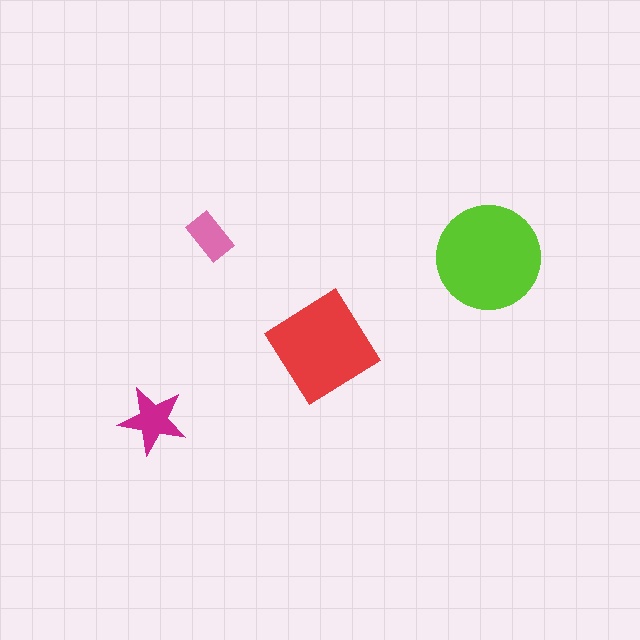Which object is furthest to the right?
The lime circle is rightmost.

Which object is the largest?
The lime circle.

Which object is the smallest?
The pink rectangle.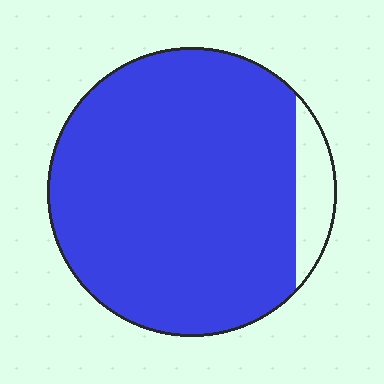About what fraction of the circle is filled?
About nine tenths (9/10).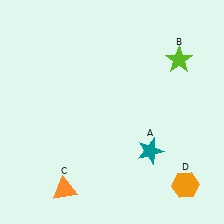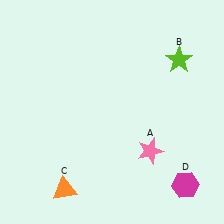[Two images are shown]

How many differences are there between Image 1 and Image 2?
There are 2 differences between the two images.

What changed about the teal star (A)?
In Image 1, A is teal. In Image 2, it changed to pink.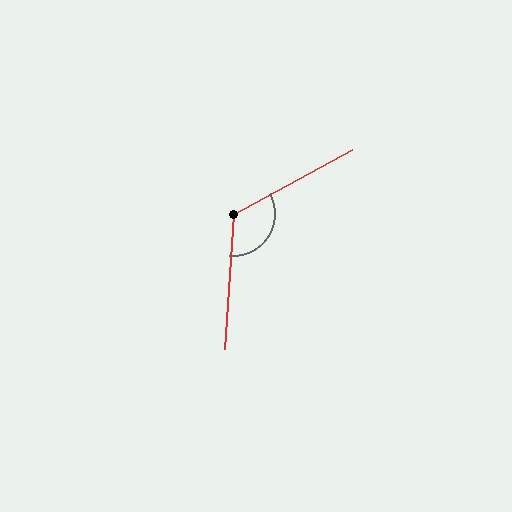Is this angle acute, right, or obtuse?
It is obtuse.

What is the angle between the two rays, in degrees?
Approximately 123 degrees.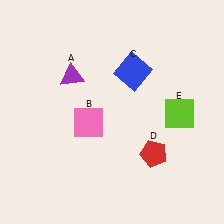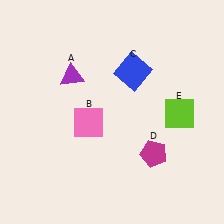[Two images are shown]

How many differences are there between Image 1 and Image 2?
There is 1 difference between the two images.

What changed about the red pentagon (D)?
In Image 1, D is red. In Image 2, it changed to magenta.